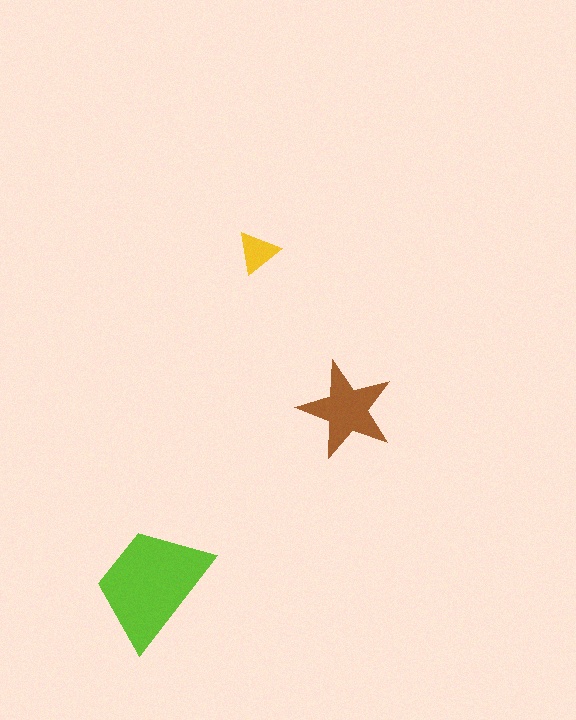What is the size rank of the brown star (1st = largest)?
2nd.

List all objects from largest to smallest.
The lime trapezoid, the brown star, the yellow triangle.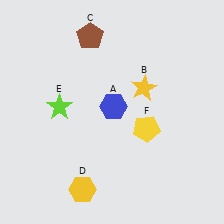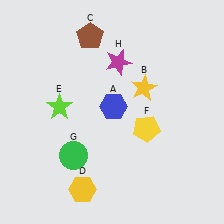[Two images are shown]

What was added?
A green circle (G), a magenta star (H) were added in Image 2.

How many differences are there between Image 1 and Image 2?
There are 2 differences between the two images.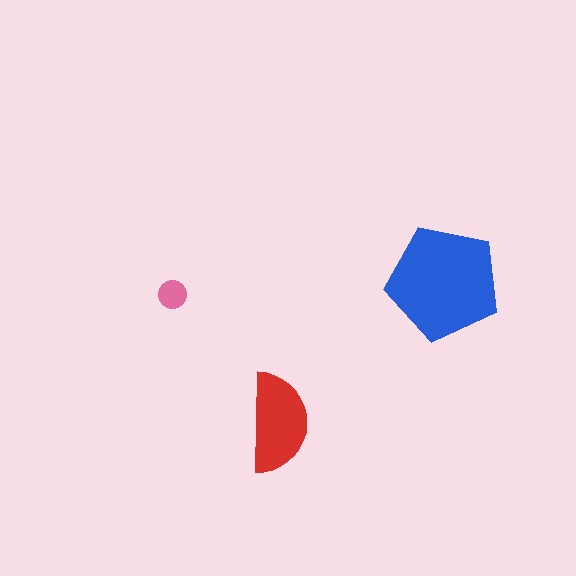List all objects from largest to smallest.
The blue pentagon, the red semicircle, the pink circle.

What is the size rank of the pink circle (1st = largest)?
3rd.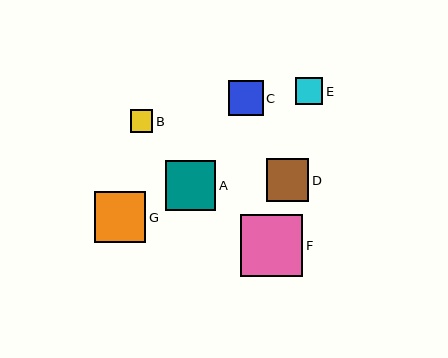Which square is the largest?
Square F is the largest with a size of approximately 62 pixels.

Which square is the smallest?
Square B is the smallest with a size of approximately 23 pixels.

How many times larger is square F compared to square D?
Square F is approximately 1.5 times the size of square D.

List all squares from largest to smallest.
From largest to smallest: F, G, A, D, C, E, B.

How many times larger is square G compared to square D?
Square G is approximately 1.2 times the size of square D.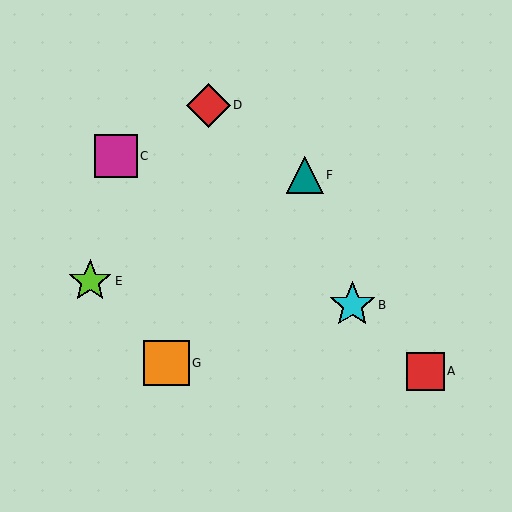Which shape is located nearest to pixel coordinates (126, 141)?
The magenta square (labeled C) at (116, 156) is nearest to that location.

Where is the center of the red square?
The center of the red square is at (426, 371).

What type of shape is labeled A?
Shape A is a red square.